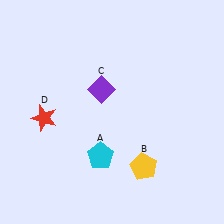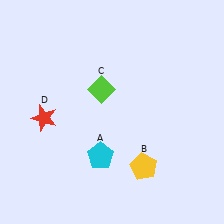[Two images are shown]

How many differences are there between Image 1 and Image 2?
There is 1 difference between the two images.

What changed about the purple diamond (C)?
In Image 1, C is purple. In Image 2, it changed to lime.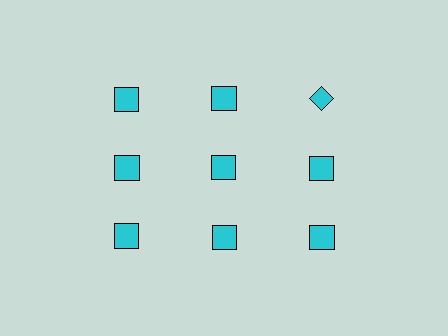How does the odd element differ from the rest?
It has a different shape: diamond instead of square.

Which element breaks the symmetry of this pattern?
The cyan diamond in the top row, center column breaks the symmetry. All other shapes are cyan squares.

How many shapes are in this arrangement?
There are 9 shapes arranged in a grid pattern.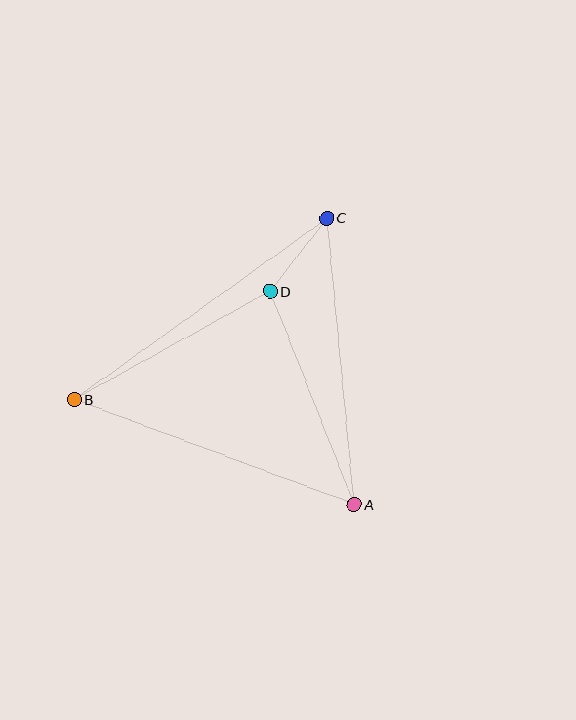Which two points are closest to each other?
Points C and D are closest to each other.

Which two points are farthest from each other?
Points B and C are farthest from each other.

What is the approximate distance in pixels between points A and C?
The distance between A and C is approximately 287 pixels.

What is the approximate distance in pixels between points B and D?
The distance between B and D is approximately 224 pixels.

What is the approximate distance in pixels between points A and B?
The distance between A and B is approximately 299 pixels.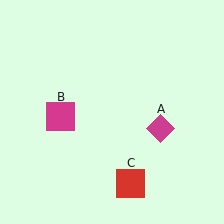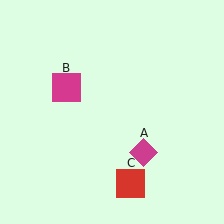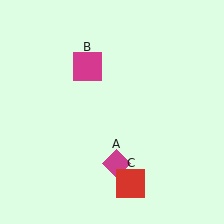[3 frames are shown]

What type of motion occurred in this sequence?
The magenta diamond (object A), magenta square (object B) rotated clockwise around the center of the scene.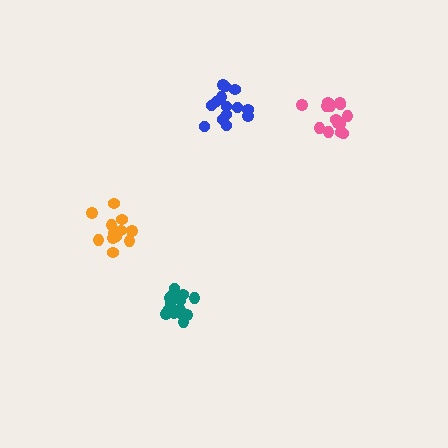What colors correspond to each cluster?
The clusters are colored: teal, blue, orange, pink.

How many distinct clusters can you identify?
There are 4 distinct clusters.